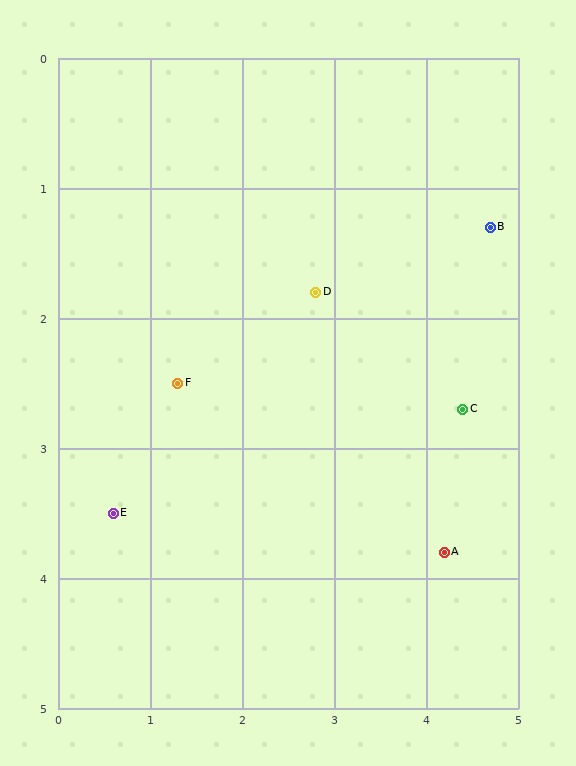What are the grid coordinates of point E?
Point E is at approximately (0.6, 3.5).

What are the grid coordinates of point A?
Point A is at approximately (4.2, 3.8).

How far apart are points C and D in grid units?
Points C and D are about 1.8 grid units apart.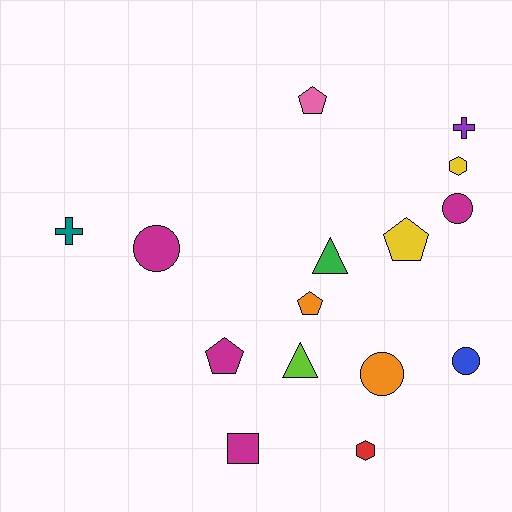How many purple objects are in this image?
There is 1 purple object.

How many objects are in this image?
There are 15 objects.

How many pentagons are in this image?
There are 4 pentagons.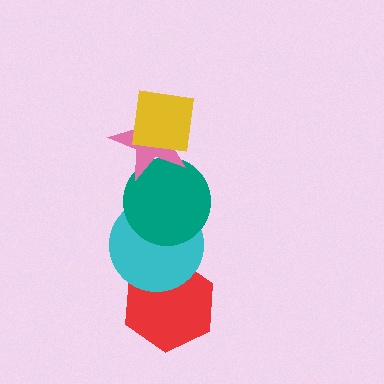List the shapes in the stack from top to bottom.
From top to bottom: the yellow square, the pink star, the teal circle, the cyan circle, the red hexagon.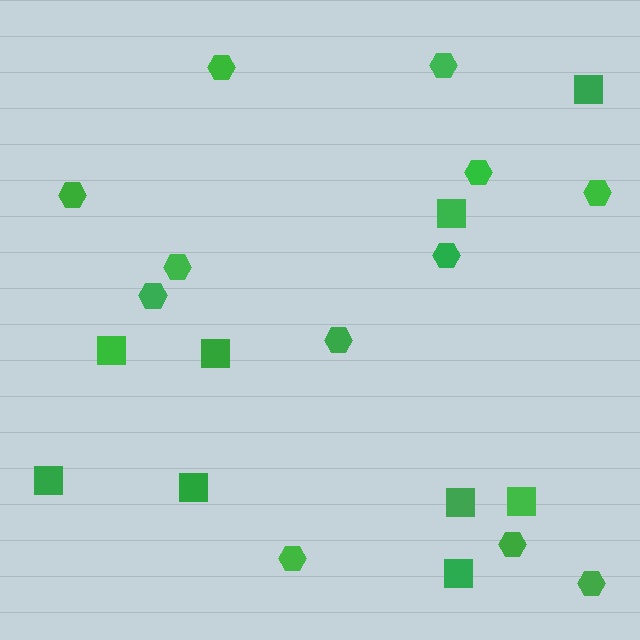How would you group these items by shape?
There are 2 groups: one group of hexagons (12) and one group of squares (9).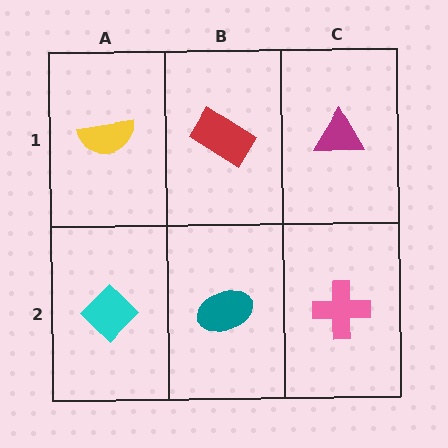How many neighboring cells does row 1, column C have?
2.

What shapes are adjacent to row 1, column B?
A teal ellipse (row 2, column B), a yellow semicircle (row 1, column A), a magenta triangle (row 1, column C).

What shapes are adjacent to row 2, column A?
A yellow semicircle (row 1, column A), a teal ellipse (row 2, column B).